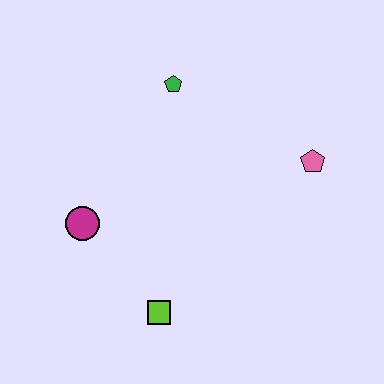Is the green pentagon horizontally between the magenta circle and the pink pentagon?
Yes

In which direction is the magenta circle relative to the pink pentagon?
The magenta circle is to the left of the pink pentagon.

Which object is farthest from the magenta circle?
The pink pentagon is farthest from the magenta circle.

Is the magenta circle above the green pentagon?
No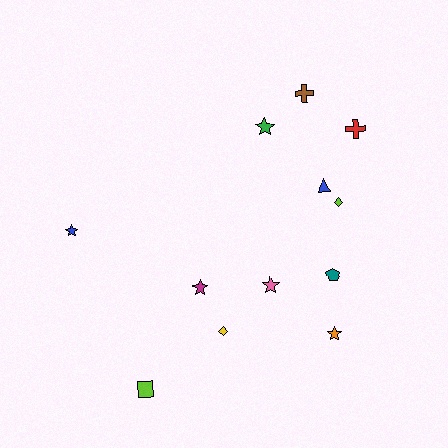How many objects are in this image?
There are 12 objects.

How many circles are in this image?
There are no circles.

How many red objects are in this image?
There is 1 red object.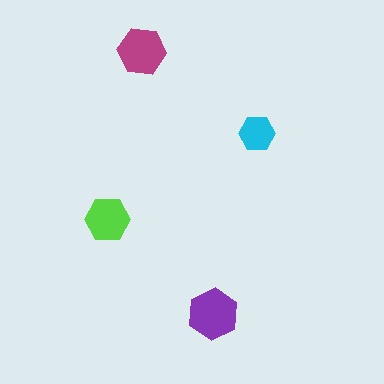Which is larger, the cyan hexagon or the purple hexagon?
The purple one.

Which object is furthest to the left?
The lime hexagon is leftmost.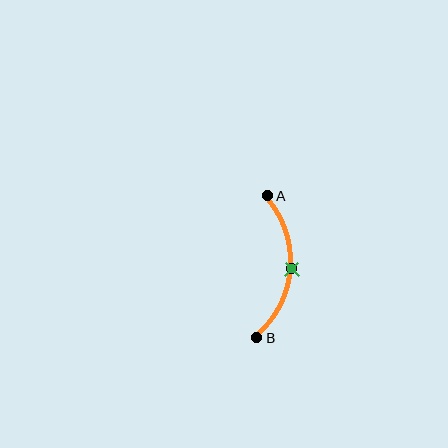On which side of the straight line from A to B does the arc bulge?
The arc bulges to the right of the straight line connecting A and B.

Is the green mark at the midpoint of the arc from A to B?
Yes. The green mark lies on the arc at equal arc-length from both A and B — it is the arc midpoint.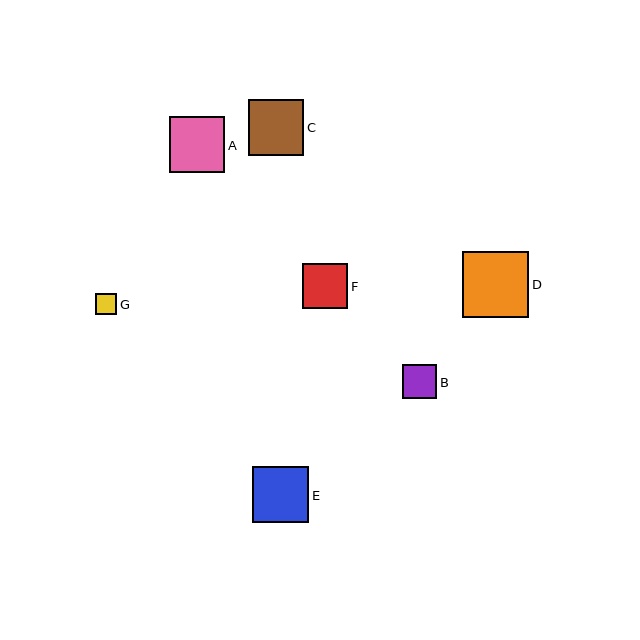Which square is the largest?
Square D is the largest with a size of approximately 66 pixels.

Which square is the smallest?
Square G is the smallest with a size of approximately 22 pixels.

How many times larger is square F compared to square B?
Square F is approximately 1.3 times the size of square B.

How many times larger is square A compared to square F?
Square A is approximately 1.2 times the size of square F.